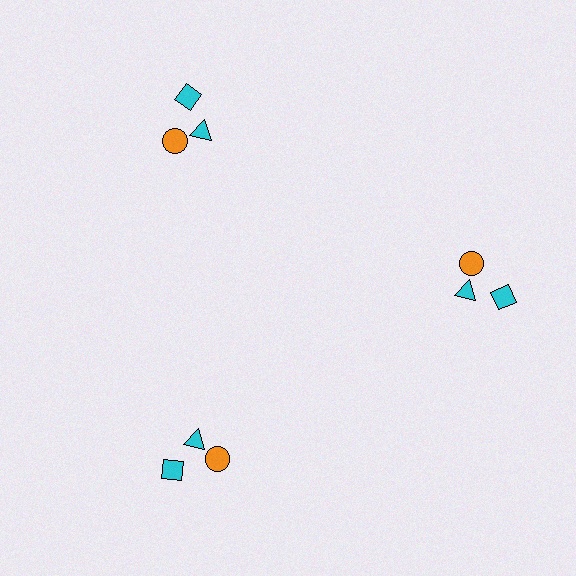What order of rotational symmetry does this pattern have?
This pattern has 3-fold rotational symmetry.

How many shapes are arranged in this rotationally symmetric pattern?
There are 9 shapes, arranged in 3 groups of 3.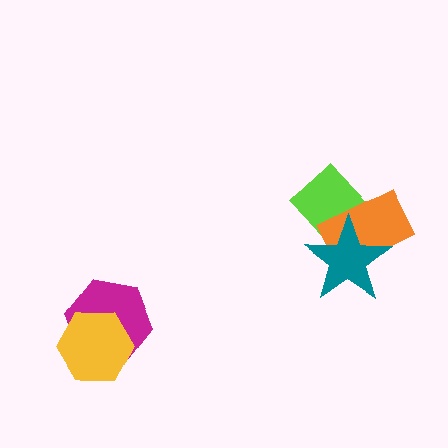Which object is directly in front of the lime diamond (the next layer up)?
The orange rectangle is directly in front of the lime diamond.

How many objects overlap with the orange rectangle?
2 objects overlap with the orange rectangle.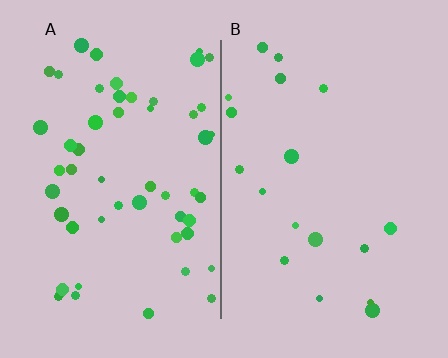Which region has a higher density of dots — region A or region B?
A (the left).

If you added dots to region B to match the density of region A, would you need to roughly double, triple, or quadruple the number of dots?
Approximately triple.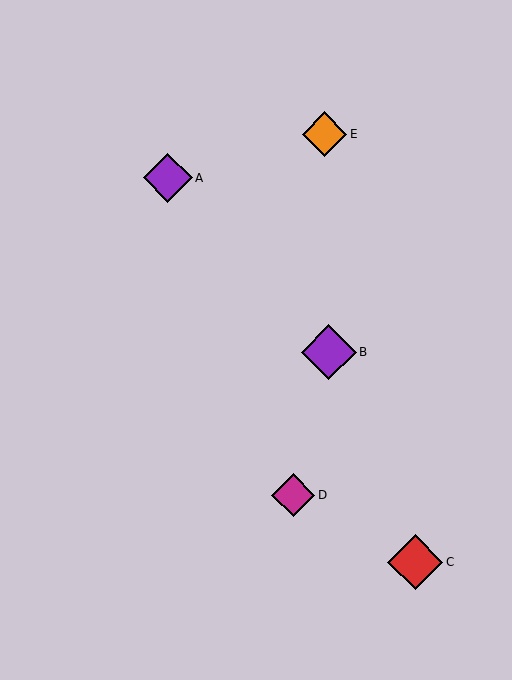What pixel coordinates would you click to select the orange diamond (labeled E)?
Click at (324, 134) to select the orange diamond E.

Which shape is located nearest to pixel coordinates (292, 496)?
The magenta diamond (labeled D) at (293, 495) is nearest to that location.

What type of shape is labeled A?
Shape A is a purple diamond.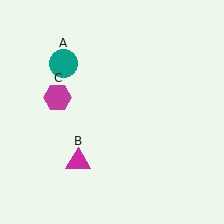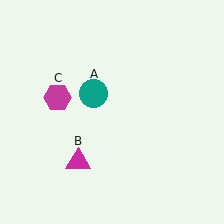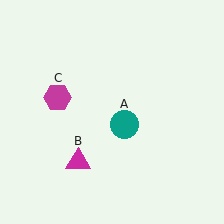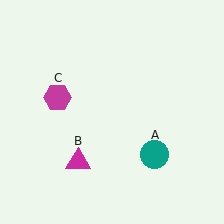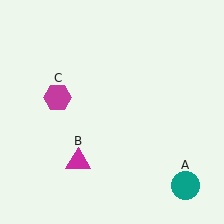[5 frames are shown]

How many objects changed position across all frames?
1 object changed position: teal circle (object A).